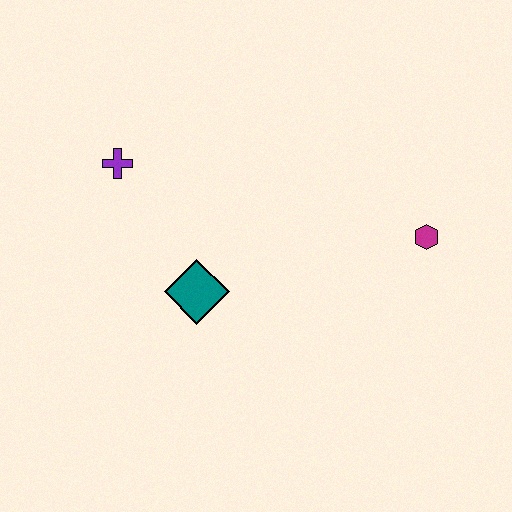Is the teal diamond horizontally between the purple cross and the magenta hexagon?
Yes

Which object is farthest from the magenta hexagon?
The purple cross is farthest from the magenta hexagon.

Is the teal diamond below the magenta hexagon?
Yes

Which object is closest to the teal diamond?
The purple cross is closest to the teal diamond.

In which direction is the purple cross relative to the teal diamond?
The purple cross is above the teal diamond.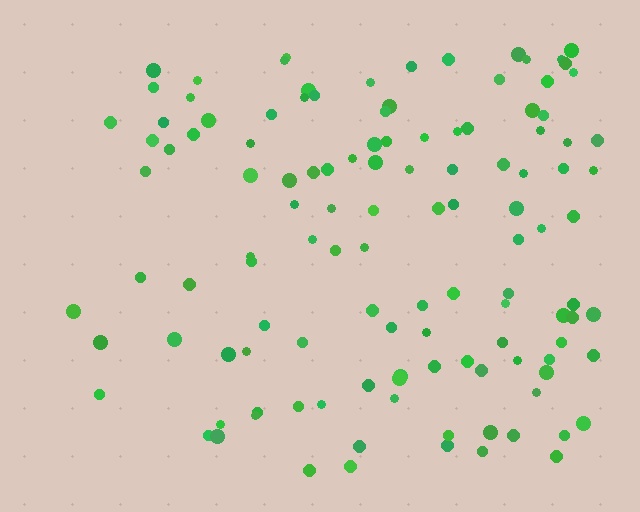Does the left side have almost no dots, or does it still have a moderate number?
Still a moderate number, just noticeably fewer than the right.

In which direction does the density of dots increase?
From left to right, with the right side densest.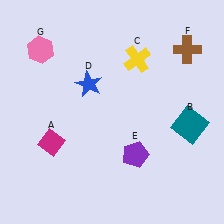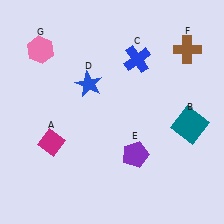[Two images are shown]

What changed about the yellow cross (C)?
In Image 1, C is yellow. In Image 2, it changed to blue.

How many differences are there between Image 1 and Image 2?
There is 1 difference between the two images.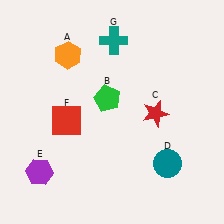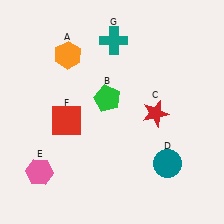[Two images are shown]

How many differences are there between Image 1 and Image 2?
There is 1 difference between the two images.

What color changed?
The hexagon (E) changed from purple in Image 1 to pink in Image 2.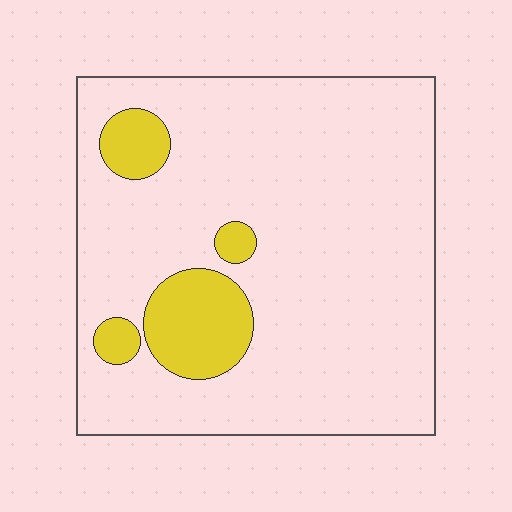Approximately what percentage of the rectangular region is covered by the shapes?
Approximately 15%.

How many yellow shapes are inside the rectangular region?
4.